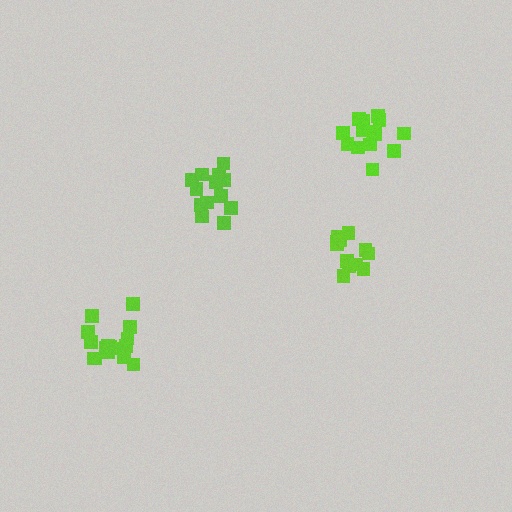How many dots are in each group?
Group 1: 17 dots, Group 2: 15 dots, Group 3: 13 dots, Group 4: 12 dots (57 total).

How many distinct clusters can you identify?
There are 4 distinct clusters.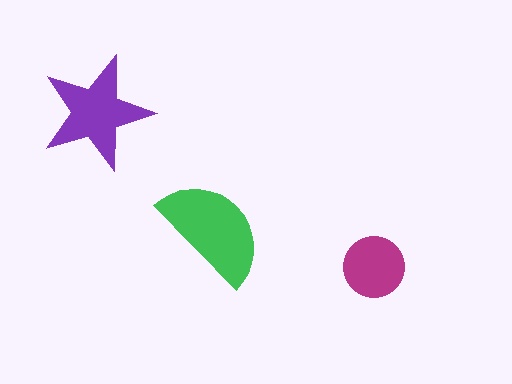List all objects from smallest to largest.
The magenta circle, the purple star, the green semicircle.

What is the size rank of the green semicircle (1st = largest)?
1st.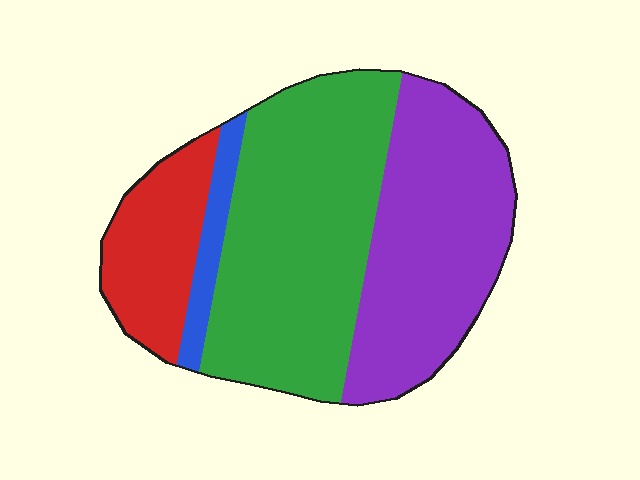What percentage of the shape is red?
Red takes up about one sixth (1/6) of the shape.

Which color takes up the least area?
Blue, at roughly 5%.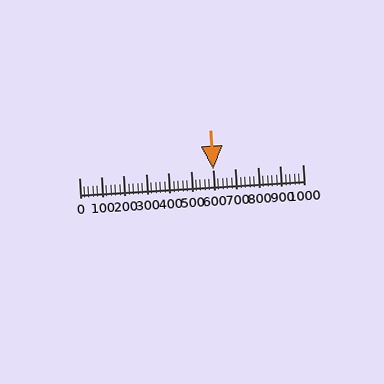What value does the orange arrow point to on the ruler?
The orange arrow points to approximately 600.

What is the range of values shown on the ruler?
The ruler shows values from 0 to 1000.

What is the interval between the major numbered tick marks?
The major tick marks are spaced 100 units apart.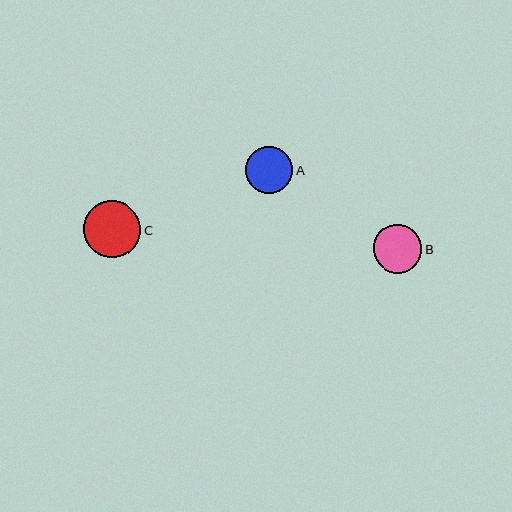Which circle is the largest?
Circle C is the largest with a size of approximately 57 pixels.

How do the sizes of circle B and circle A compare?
Circle B and circle A are approximately the same size.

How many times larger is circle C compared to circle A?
Circle C is approximately 1.2 times the size of circle A.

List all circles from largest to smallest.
From largest to smallest: C, B, A.